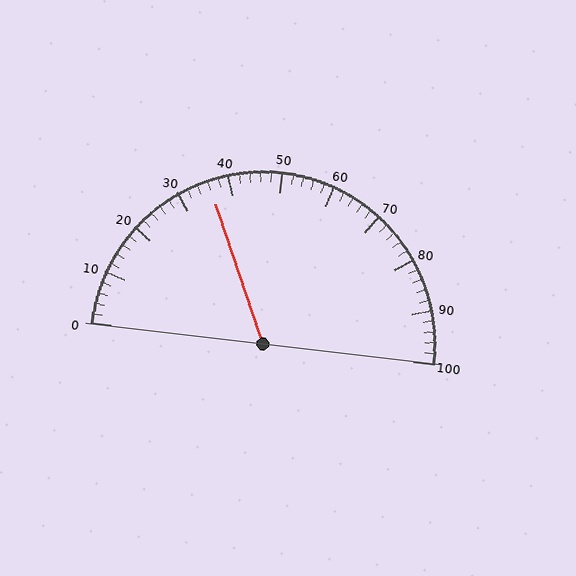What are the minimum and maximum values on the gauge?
The gauge ranges from 0 to 100.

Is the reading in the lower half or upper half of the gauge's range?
The reading is in the lower half of the range (0 to 100).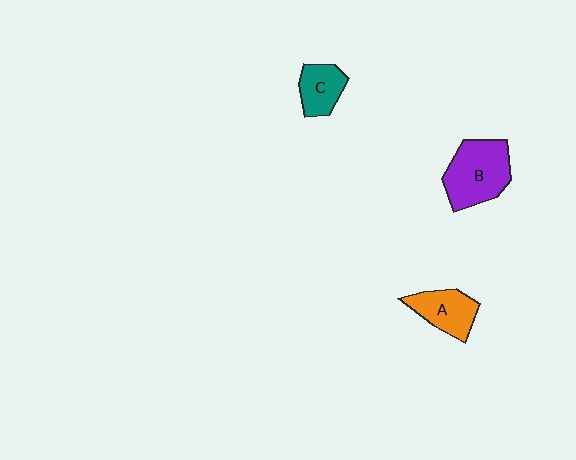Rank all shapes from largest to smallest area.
From largest to smallest: B (purple), A (orange), C (teal).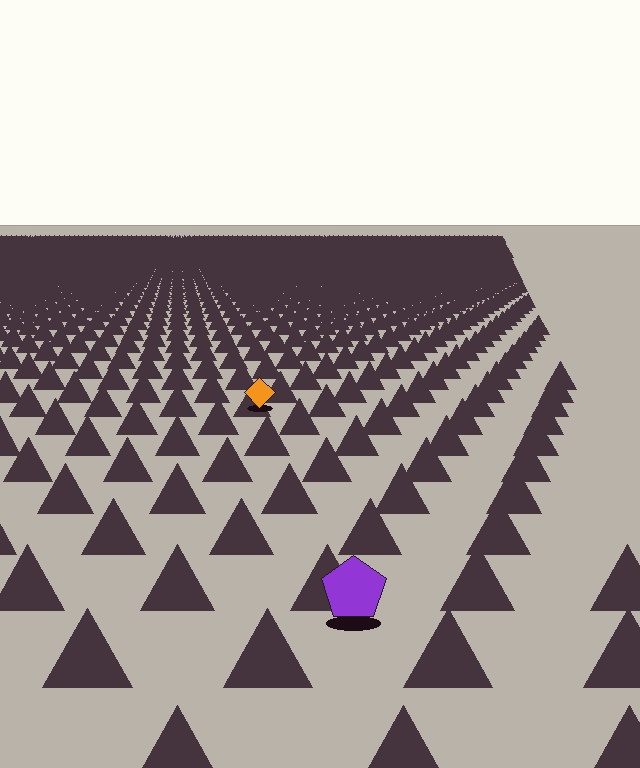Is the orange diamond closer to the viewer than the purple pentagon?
No. The purple pentagon is closer — you can tell from the texture gradient: the ground texture is coarser near it.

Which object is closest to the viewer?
The purple pentagon is closest. The texture marks near it are larger and more spread out.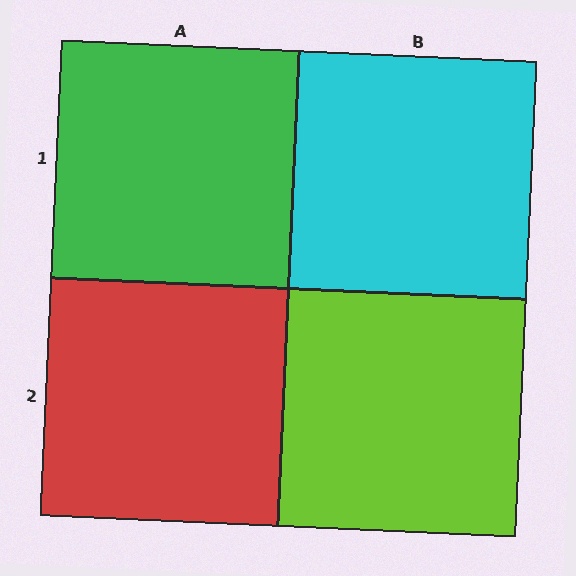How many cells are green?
1 cell is green.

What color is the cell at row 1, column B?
Cyan.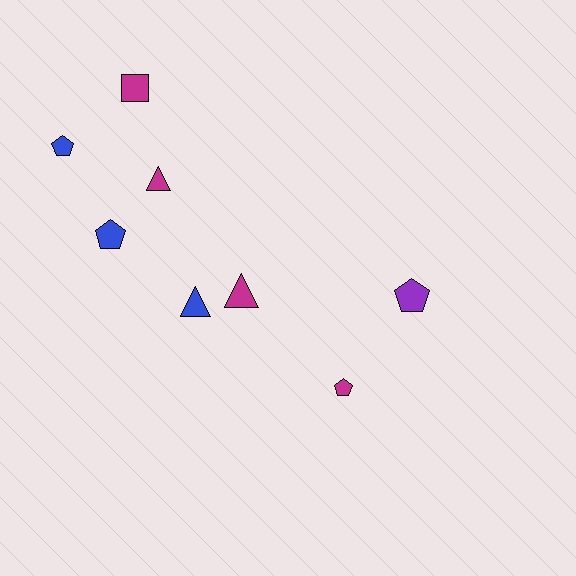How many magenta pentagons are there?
There is 1 magenta pentagon.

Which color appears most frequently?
Magenta, with 4 objects.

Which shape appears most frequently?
Pentagon, with 4 objects.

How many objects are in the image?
There are 8 objects.